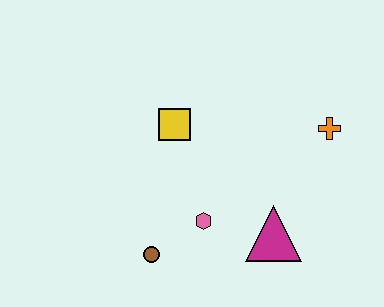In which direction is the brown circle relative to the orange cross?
The brown circle is to the left of the orange cross.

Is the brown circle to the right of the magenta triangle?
No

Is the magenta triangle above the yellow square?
No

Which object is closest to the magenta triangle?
The pink hexagon is closest to the magenta triangle.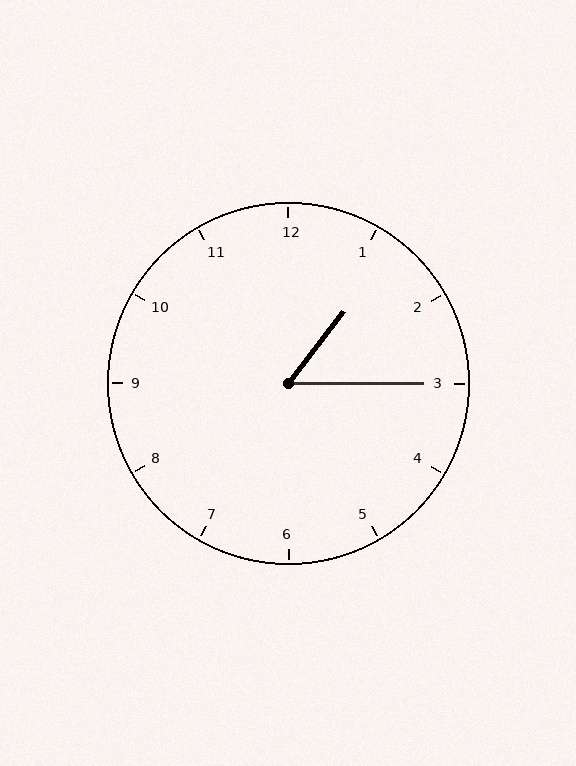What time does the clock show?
1:15.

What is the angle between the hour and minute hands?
Approximately 52 degrees.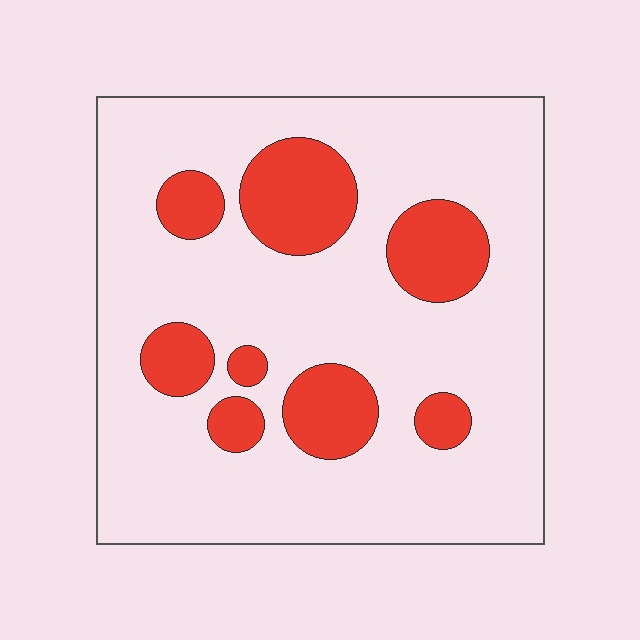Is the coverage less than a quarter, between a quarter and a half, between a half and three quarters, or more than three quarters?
Less than a quarter.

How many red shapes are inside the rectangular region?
8.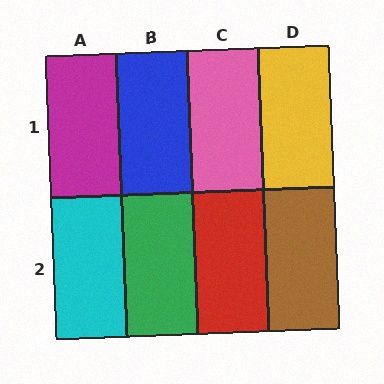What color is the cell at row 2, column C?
Red.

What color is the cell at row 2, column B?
Green.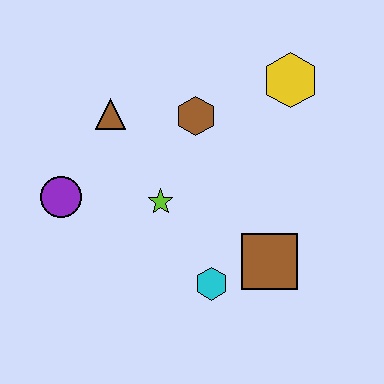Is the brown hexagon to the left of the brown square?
Yes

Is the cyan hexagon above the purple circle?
No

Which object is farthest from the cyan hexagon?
The yellow hexagon is farthest from the cyan hexagon.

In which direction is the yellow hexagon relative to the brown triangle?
The yellow hexagon is to the right of the brown triangle.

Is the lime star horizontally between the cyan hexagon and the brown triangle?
Yes